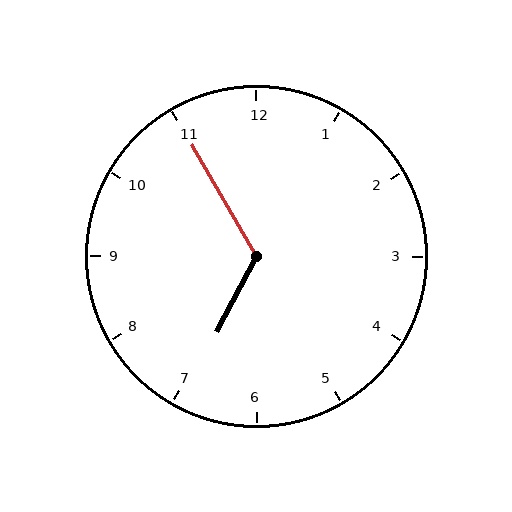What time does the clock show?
6:55.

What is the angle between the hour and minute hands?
Approximately 122 degrees.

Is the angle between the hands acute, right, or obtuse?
It is obtuse.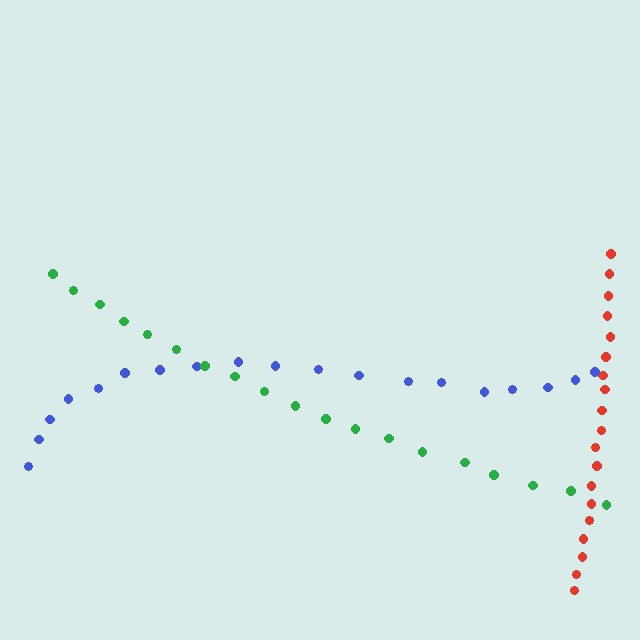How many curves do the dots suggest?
There are 3 distinct paths.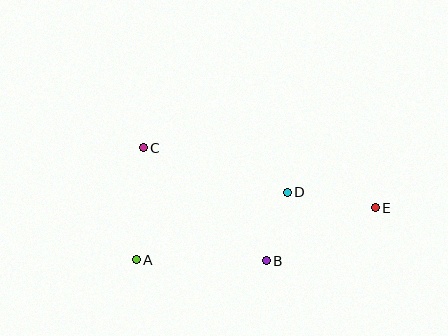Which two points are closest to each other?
Points B and D are closest to each other.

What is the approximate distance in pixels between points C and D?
The distance between C and D is approximately 151 pixels.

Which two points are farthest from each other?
Points A and E are farthest from each other.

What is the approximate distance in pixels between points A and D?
The distance between A and D is approximately 166 pixels.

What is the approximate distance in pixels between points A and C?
The distance between A and C is approximately 112 pixels.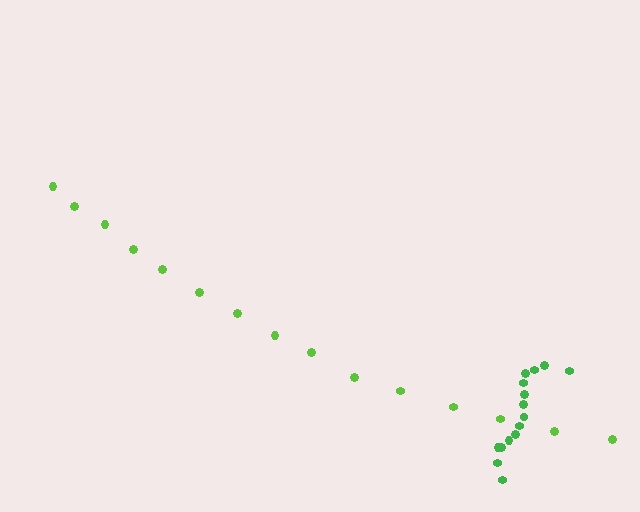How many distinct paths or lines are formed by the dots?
There are 2 distinct paths.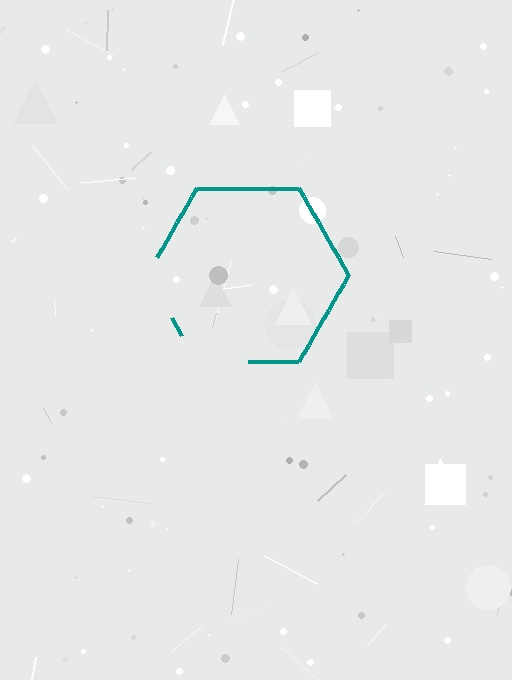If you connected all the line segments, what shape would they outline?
They would outline a hexagon.